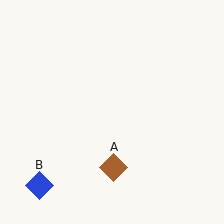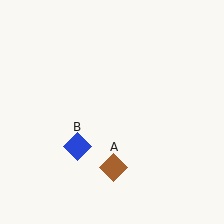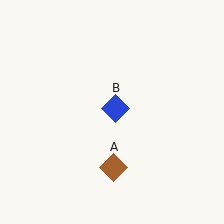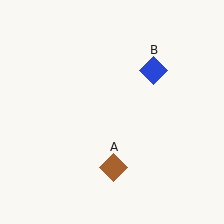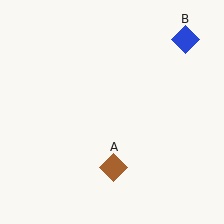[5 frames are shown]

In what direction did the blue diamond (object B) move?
The blue diamond (object B) moved up and to the right.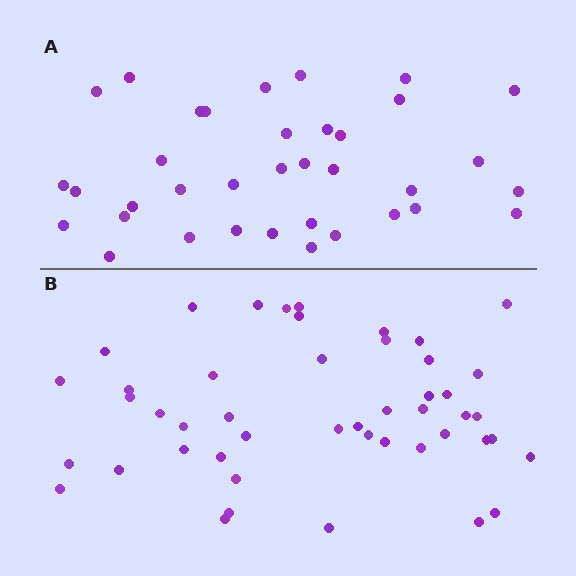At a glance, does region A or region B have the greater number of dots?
Region B (the bottom region) has more dots.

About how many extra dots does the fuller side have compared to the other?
Region B has roughly 12 or so more dots than region A.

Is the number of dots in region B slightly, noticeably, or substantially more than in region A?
Region B has noticeably more, but not dramatically so. The ratio is roughly 1.3 to 1.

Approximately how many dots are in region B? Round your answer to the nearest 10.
About 50 dots. (The exact count is 47, which rounds to 50.)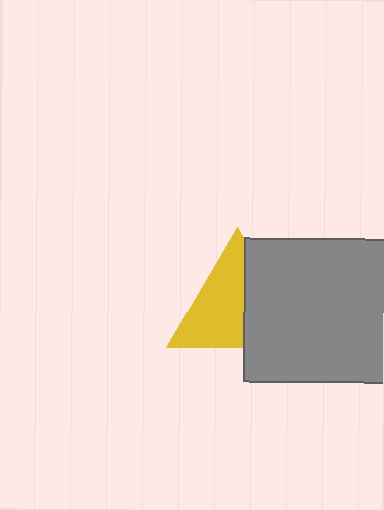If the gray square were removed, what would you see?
You would see the complete yellow triangle.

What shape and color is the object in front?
The object in front is a gray square.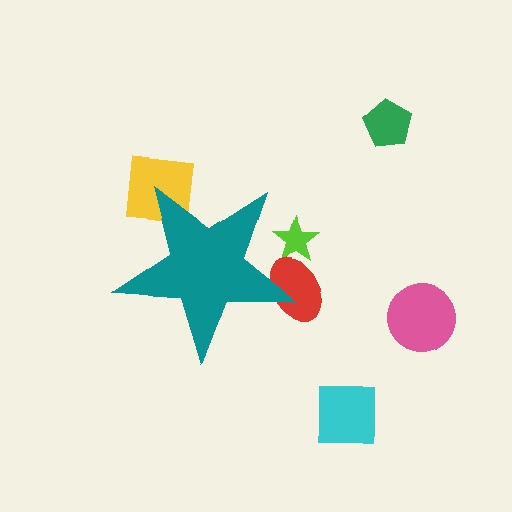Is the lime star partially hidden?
Yes, the lime star is partially hidden behind the teal star.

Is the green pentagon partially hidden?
No, the green pentagon is fully visible.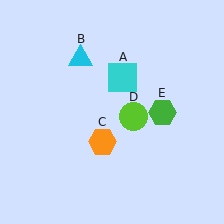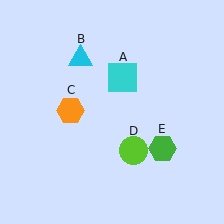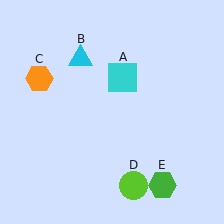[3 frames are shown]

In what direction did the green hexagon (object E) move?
The green hexagon (object E) moved down.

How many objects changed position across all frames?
3 objects changed position: orange hexagon (object C), lime circle (object D), green hexagon (object E).